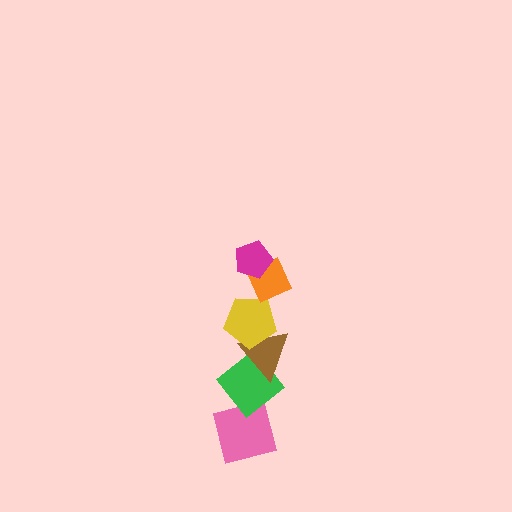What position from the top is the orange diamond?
The orange diamond is 2nd from the top.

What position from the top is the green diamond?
The green diamond is 5th from the top.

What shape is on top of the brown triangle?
The yellow pentagon is on top of the brown triangle.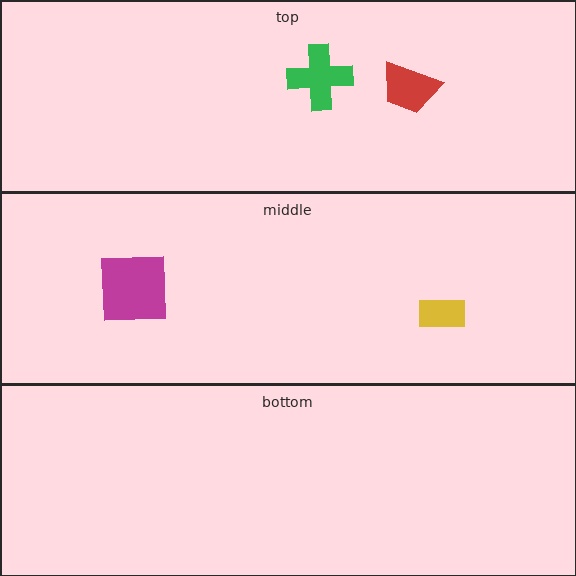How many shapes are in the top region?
2.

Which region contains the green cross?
The top region.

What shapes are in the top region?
The green cross, the red trapezoid.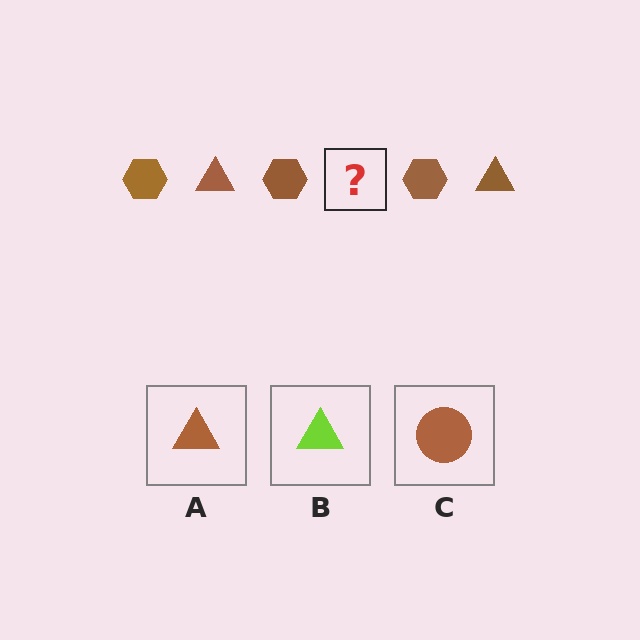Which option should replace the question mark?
Option A.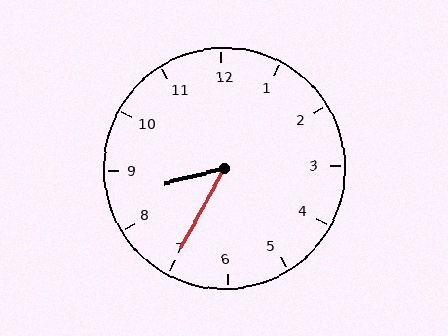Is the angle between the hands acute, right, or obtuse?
It is acute.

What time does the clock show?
8:35.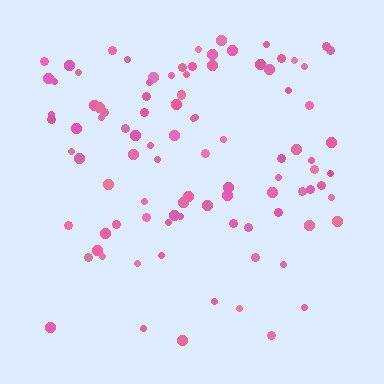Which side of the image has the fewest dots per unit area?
The bottom.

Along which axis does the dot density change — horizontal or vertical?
Vertical.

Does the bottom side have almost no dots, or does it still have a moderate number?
Still a moderate number, just noticeably fewer than the top.